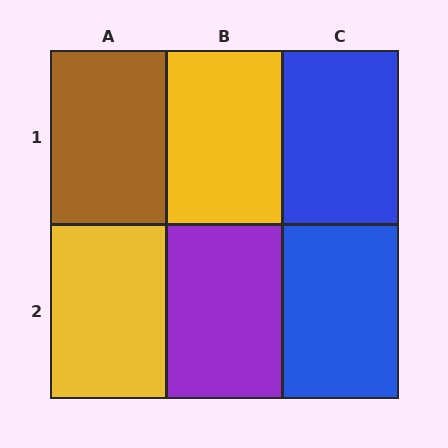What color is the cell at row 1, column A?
Brown.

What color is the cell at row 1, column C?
Blue.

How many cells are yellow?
2 cells are yellow.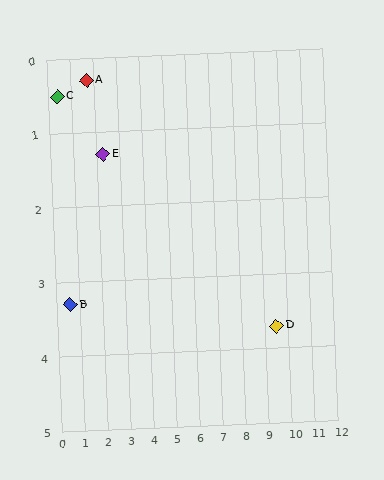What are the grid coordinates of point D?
Point D is at approximately (9.5, 3.7).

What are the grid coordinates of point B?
Point B is at approximately (0.6, 3.3).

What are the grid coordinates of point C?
Point C is at approximately (0.4, 0.5).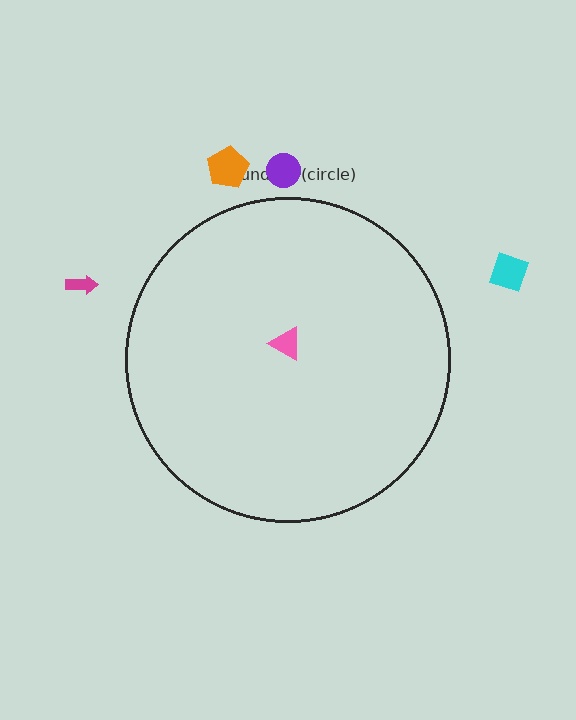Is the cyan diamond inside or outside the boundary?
Outside.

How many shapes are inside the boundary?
1 inside, 4 outside.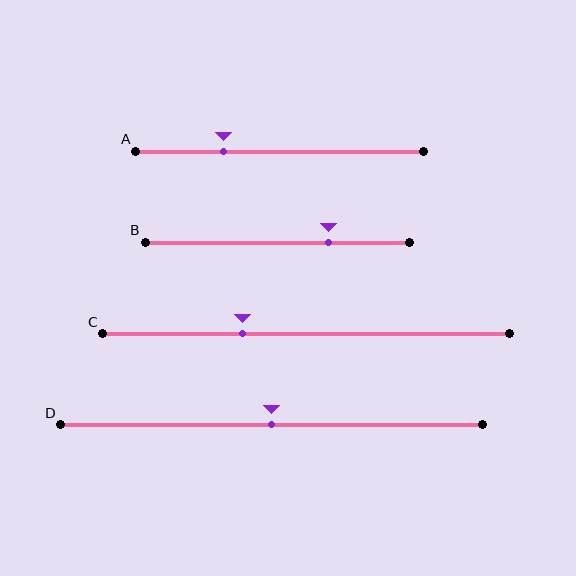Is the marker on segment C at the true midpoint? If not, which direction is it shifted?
No, the marker on segment C is shifted to the left by about 16% of the segment length.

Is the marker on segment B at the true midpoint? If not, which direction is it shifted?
No, the marker on segment B is shifted to the right by about 19% of the segment length.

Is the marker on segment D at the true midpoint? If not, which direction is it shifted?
Yes, the marker on segment D is at the true midpoint.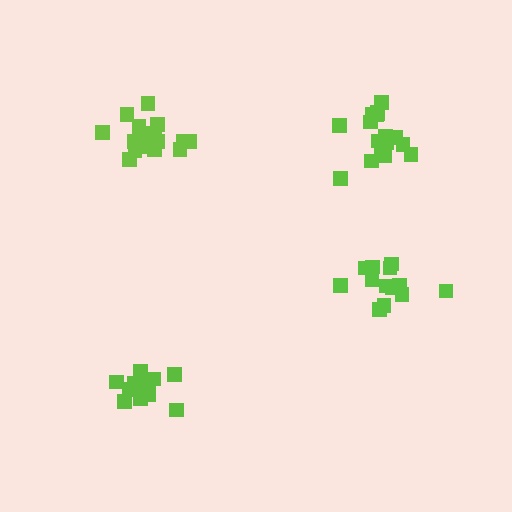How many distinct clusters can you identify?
There are 4 distinct clusters.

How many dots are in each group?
Group 1: 14 dots, Group 2: 13 dots, Group 3: 17 dots, Group 4: 17 dots (61 total).